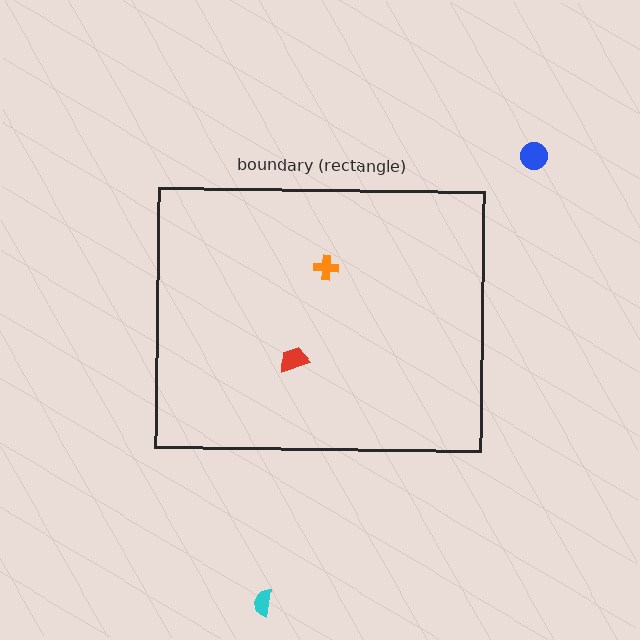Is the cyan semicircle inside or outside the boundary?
Outside.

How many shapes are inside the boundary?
2 inside, 2 outside.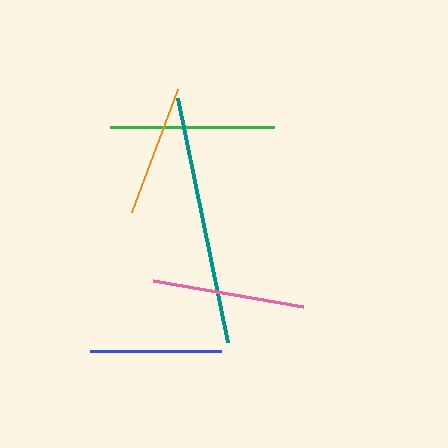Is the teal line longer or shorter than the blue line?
The teal line is longer than the blue line.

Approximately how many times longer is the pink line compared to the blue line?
The pink line is approximately 1.2 times the length of the blue line.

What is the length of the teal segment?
The teal segment is approximately 250 pixels long.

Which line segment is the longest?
The teal line is the longest at approximately 250 pixels.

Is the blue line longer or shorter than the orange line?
The orange line is longer than the blue line.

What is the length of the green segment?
The green segment is approximately 164 pixels long.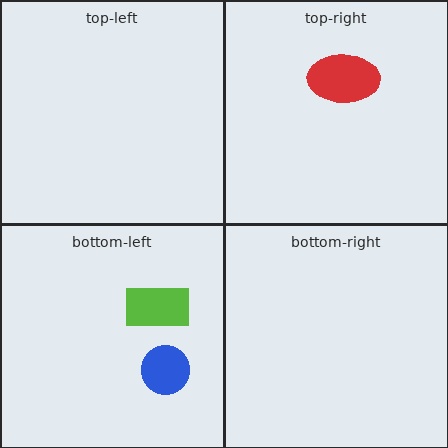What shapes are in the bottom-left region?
The blue circle, the lime rectangle.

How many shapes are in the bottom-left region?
2.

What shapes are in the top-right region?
The red ellipse.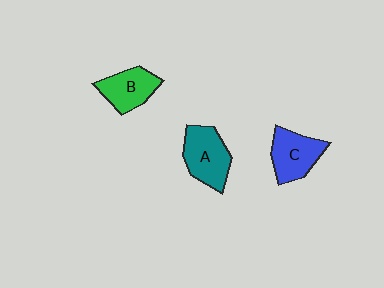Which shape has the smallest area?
Shape B (green).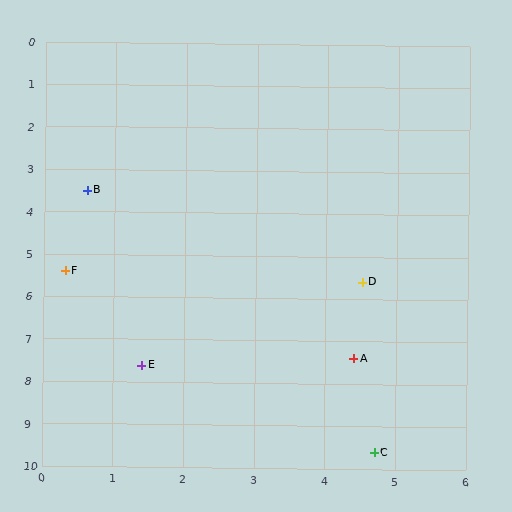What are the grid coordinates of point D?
Point D is at approximately (4.5, 5.6).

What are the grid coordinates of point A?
Point A is at approximately (4.4, 7.4).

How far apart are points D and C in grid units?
Points D and C are about 4.0 grid units apart.